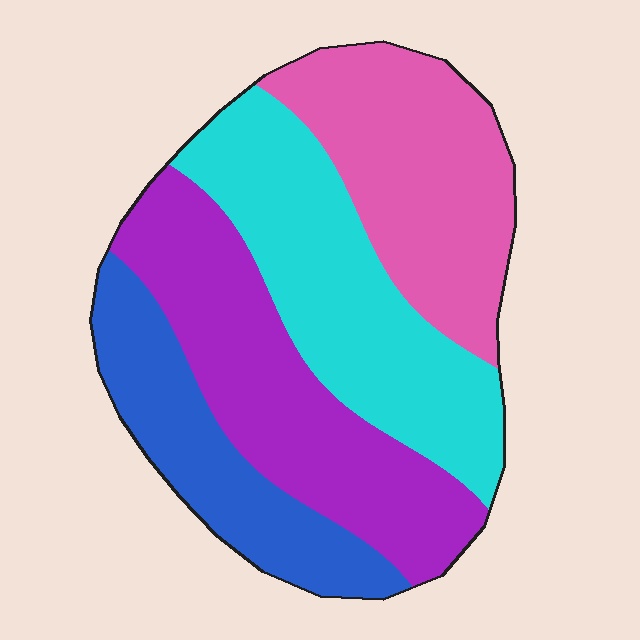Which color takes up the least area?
Blue, at roughly 20%.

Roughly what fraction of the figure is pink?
Pink takes up less than a quarter of the figure.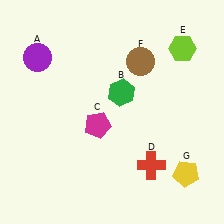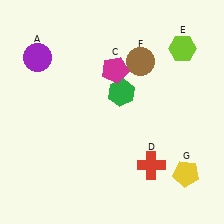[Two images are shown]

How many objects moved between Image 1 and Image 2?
1 object moved between the two images.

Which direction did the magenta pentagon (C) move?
The magenta pentagon (C) moved up.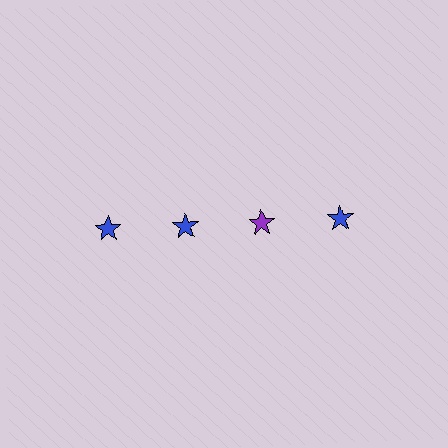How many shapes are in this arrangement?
There are 4 shapes arranged in a grid pattern.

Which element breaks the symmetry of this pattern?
The purple star in the top row, center column breaks the symmetry. All other shapes are blue stars.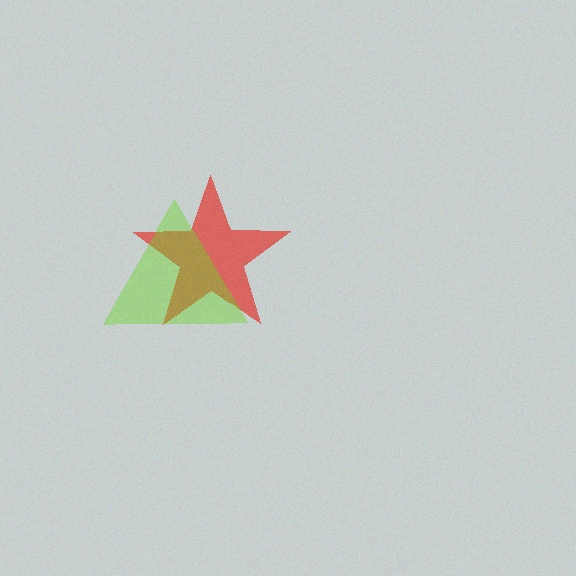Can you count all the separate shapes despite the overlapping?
Yes, there are 2 separate shapes.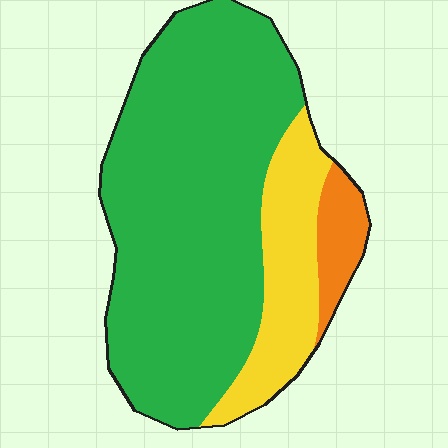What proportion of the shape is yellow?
Yellow covers roughly 20% of the shape.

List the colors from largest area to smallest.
From largest to smallest: green, yellow, orange.